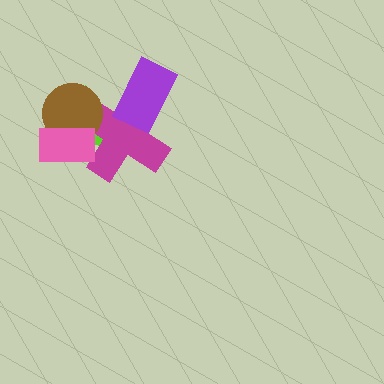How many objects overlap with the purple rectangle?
1 object overlaps with the purple rectangle.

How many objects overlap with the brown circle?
3 objects overlap with the brown circle.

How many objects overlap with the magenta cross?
4 objects overlap with the magenta cross.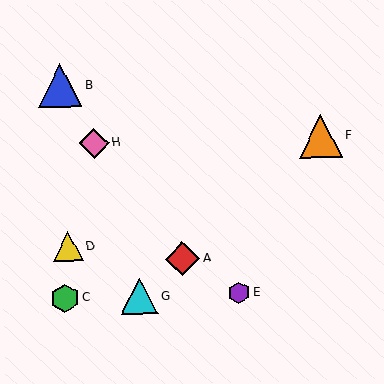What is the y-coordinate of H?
Object H is at y≈143.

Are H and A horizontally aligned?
No, H is at y≈143 and A is at y≈259.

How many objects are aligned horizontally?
2 objects (F, H) are aligned horizontally.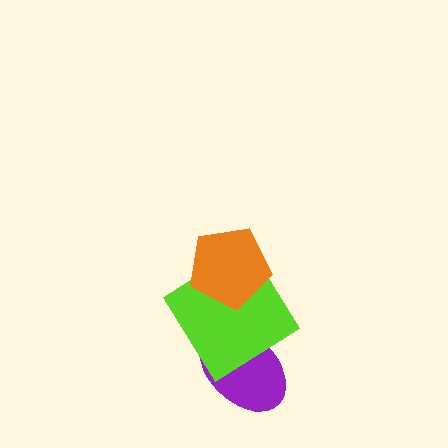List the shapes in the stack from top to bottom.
From top to bottom: the orange pentagon, the lime diamond, the purple ellipse.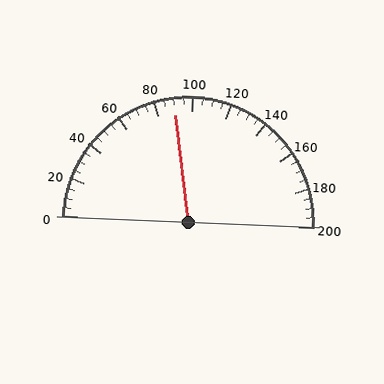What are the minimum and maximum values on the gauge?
The gauge ranges from 0 to 200.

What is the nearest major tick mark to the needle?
The nearest major tick mark is 80.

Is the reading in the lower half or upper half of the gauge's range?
The reading is in the lower half of the range (0 to 200).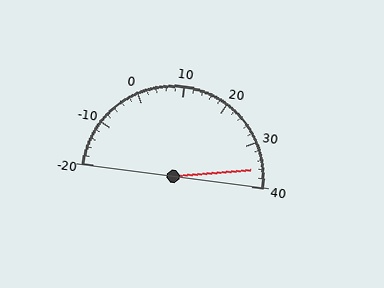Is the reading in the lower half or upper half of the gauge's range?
The reading is in the upper half of the range (-20 to 40).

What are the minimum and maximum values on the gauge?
The gauge ranges from -20 to 40.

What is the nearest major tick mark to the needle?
The nearest major tick mark is 40.